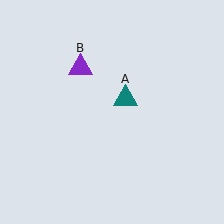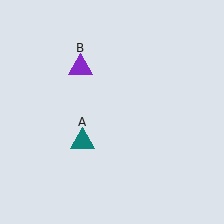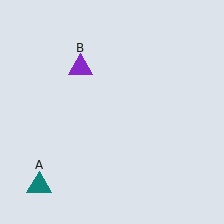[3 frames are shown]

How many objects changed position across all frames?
1 object changed position: teal triangle (object A).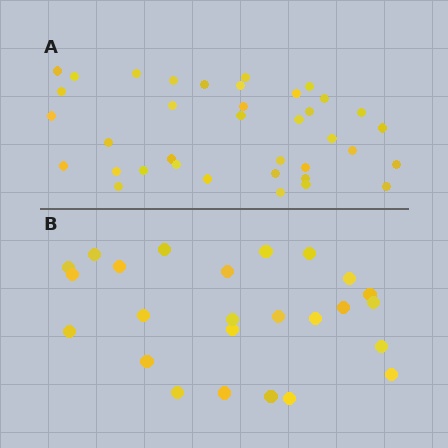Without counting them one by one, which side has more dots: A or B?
Region A (the top region) has more dots.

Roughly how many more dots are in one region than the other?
Region A has roughly 12 or so more dots than region B.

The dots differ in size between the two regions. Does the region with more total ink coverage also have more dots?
No. Region B has more total ink coverage because its dots are larger, but region A actually contains more individual dots. Total area can be misleading — the number of items is what matters here.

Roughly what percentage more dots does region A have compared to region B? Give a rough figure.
About 50% more.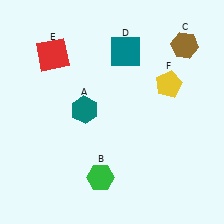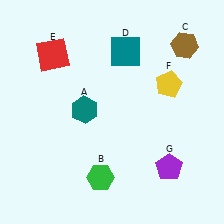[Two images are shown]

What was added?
A purple pentagon (G) was added in Image 2.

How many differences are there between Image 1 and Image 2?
There is 1 difference between the two images.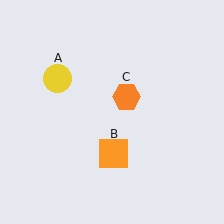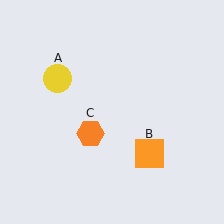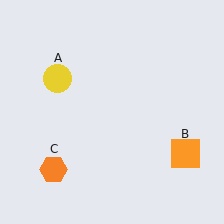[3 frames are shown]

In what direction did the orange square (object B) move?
The orange square (object B) moved right.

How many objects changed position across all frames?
2 objects changed position: orange square (object B), orange hexagon (object C).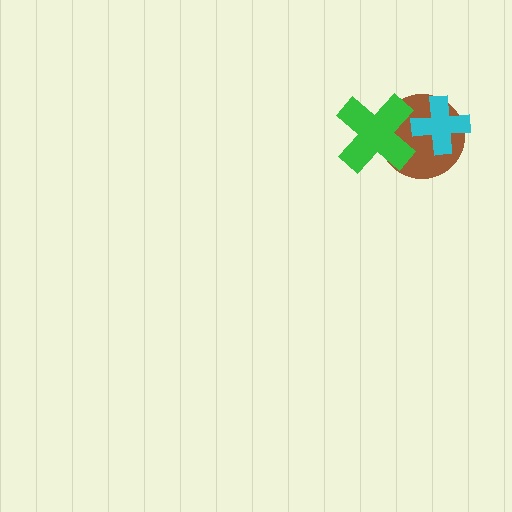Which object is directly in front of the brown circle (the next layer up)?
The cyan cross is directly in front of the brown circle.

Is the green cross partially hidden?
No, no other shape covers it.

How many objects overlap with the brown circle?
2 objects overlap with the brown circle.